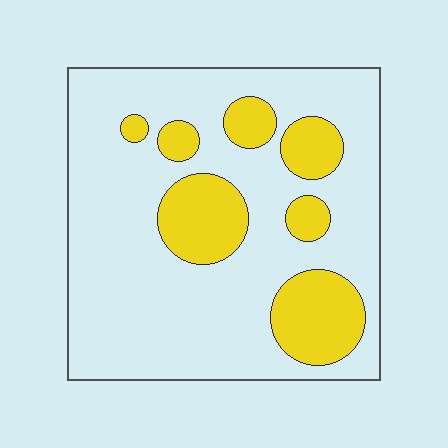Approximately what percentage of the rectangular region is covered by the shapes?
Approximately 25%.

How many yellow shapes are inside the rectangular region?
7.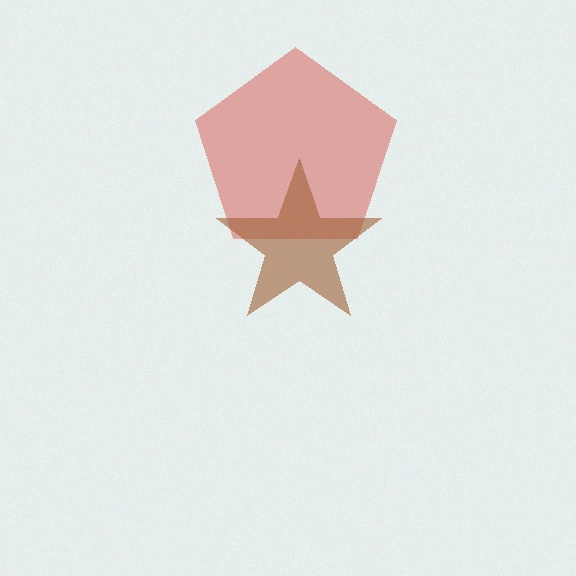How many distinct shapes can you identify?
There are 2 distinct shapes: a red pentagon, a brown star.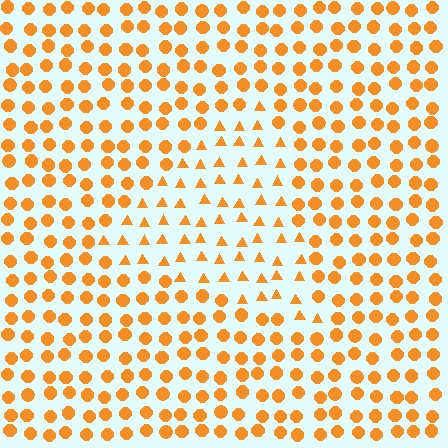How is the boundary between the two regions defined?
The boundary is defined by a change in element shape: triangles inside vs. circles outside. All elements share the same color and spacing.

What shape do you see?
I see a triangle.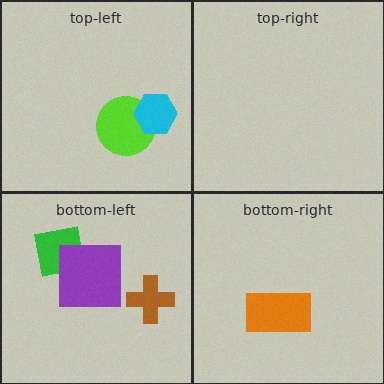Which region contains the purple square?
The bottom-left region.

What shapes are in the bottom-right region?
The orange rectangle.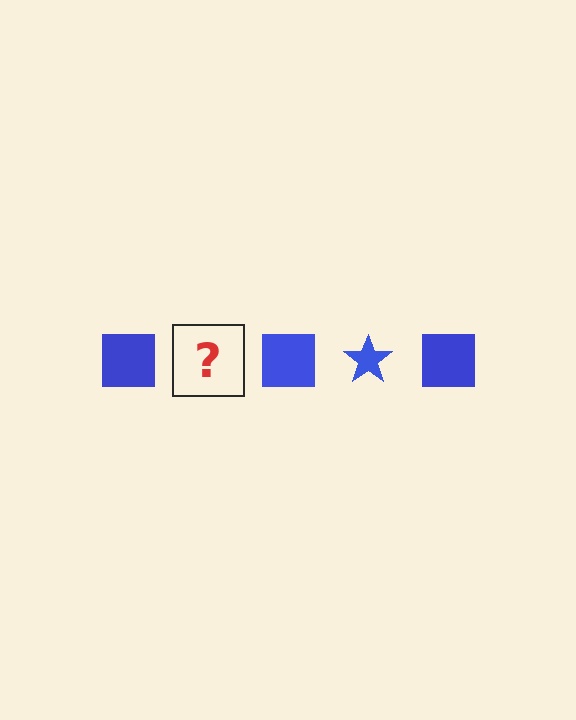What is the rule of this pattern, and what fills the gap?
The rule is that the pattern cycles through square, star shapes in blue. The gap should be filled with a blue star.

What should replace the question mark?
The question mark should be replaced with a blue star.